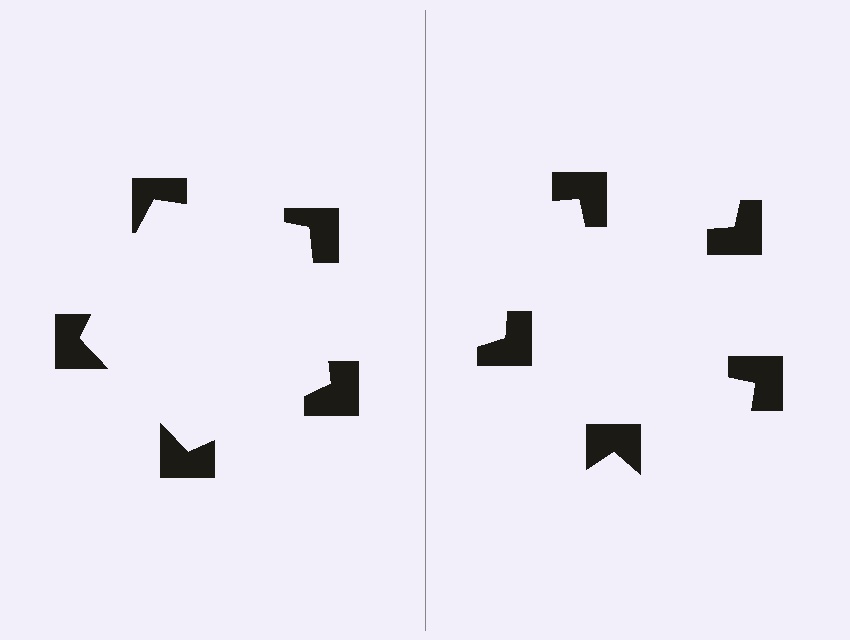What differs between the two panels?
The notched squares are positioned identically on both sides; only the wedge orientations differ. On the left they align to a pentagon; on the right they are misaligned.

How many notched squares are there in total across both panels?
10 — 5 on each side.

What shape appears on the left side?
An illusory pentagon.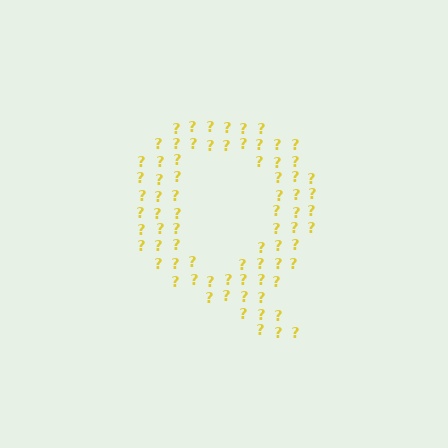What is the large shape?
The large shape is the letter Q.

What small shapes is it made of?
It is made of small question marks.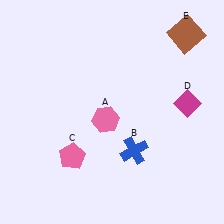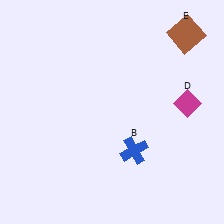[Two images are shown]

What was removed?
The pink pentagon (C), the pink hexagon (A) were removed in Image 2.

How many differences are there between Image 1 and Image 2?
There are 2 differences between the two images.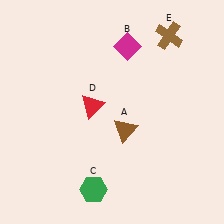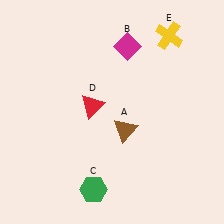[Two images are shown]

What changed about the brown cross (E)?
In Image 1, E is brown. In Image 2, it changed to yellow.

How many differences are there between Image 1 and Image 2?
There is 1 difference between the two images.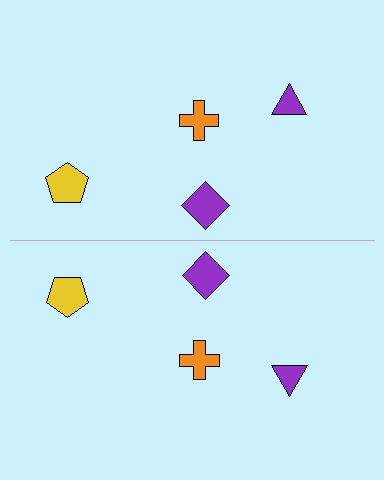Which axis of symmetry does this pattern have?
The pattern has a horizontal axis of symmetry running through the center of the image.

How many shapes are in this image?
There are 8 shapes in this image.